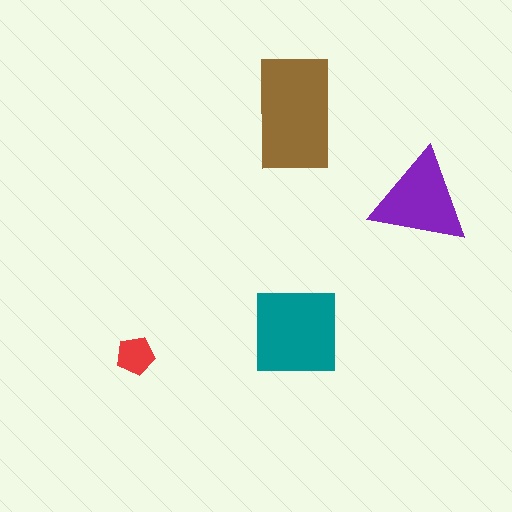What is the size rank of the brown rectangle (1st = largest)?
1st.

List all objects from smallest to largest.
The red pentagon, the purple triangle, the teal square, the brown rectangle.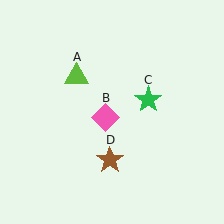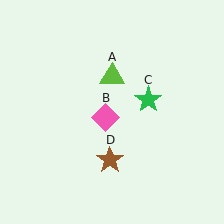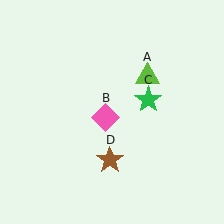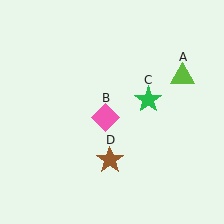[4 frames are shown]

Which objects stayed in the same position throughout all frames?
Pink diamond (object B) and green star (object C) and brown star (object D) remained stationary.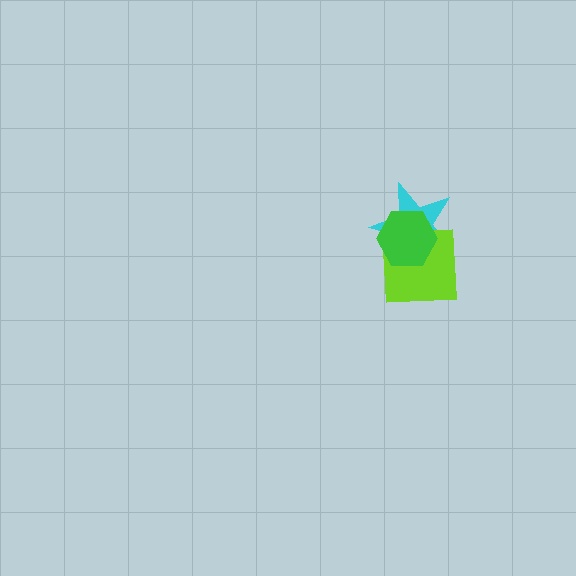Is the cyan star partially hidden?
Yes, it is partially covered by another shape.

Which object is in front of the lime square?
The green hexagon is in front of the lime square.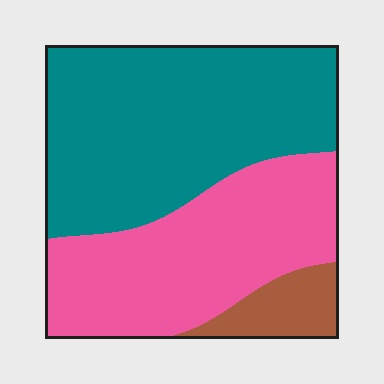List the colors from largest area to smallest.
From largest to smallest: teal, pink, brown.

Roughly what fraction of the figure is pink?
Pink covers around 40% of the figure.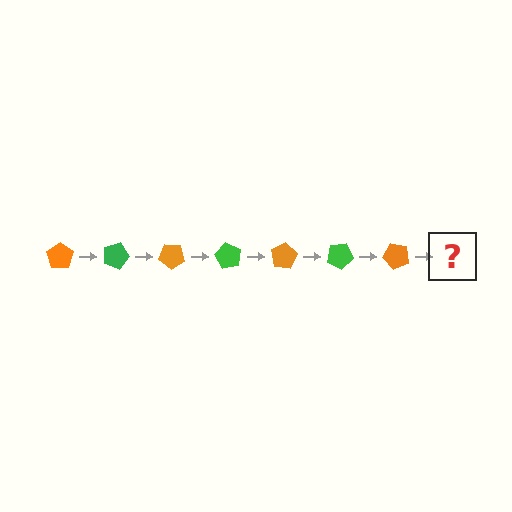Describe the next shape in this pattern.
It should be a green pentagon, rotated 140 degrees from the start.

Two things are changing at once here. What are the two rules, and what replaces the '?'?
The two rules are that it rotates 20 degrees each step and the color cycles through orange and green. The '?' should be a green pentagon, rotated 140 degrees from the start.